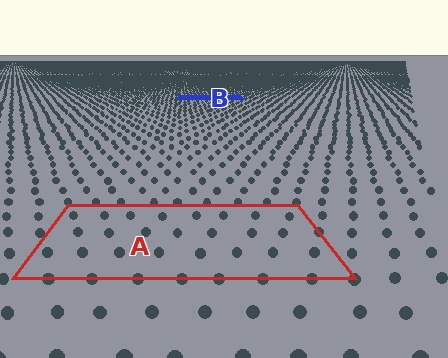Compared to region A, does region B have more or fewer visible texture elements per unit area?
Region B has more texture elements per unit area — they are packed more densely because it is farther away.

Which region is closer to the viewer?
Region A is closer. The texture elements there are larger and more spread out.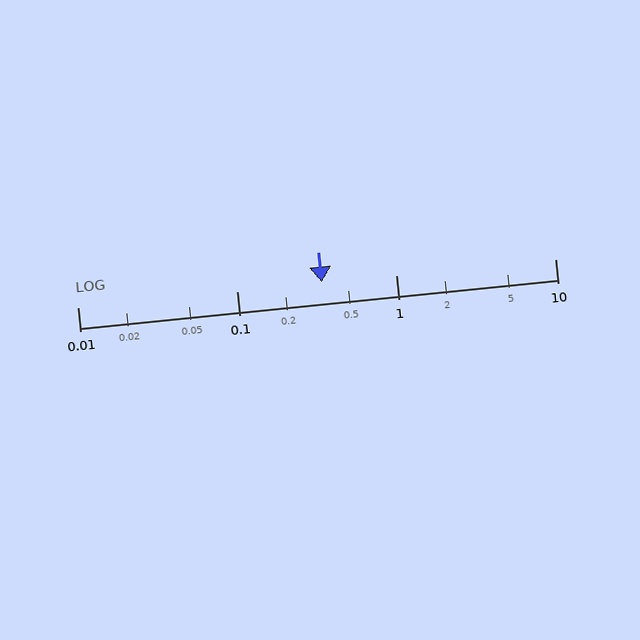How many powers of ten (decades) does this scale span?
The scale spans 3 decades, from 0.01 to 10.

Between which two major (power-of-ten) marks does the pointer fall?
The pointer is between 0.1 and 1.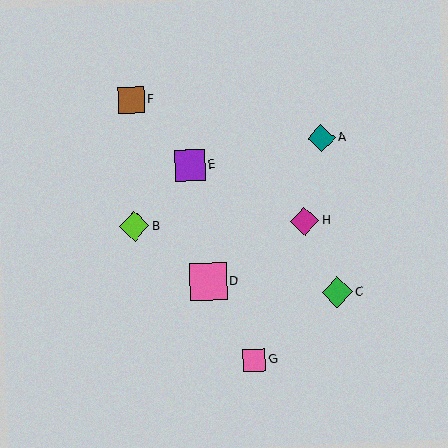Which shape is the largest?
The pink square (labeled D) is the largest.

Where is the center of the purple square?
The center of the purple square is at (190, 165).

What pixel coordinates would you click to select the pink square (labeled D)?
Click at (208, 281) to select the pink square D.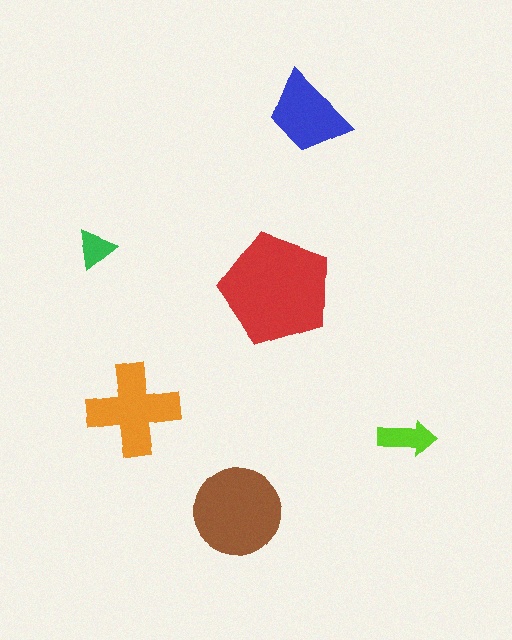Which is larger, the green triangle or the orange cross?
The orange cross.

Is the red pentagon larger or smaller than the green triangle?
Larger.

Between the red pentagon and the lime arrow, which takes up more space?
The red pentagon.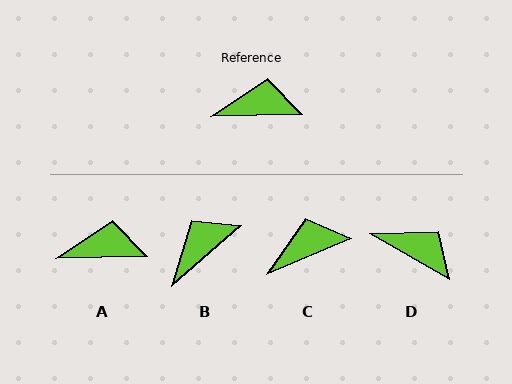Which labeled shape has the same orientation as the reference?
A.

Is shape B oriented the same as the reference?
No, it is off by about 40 degrees.